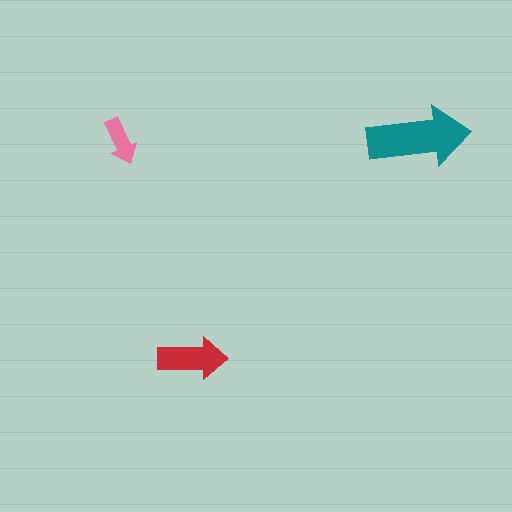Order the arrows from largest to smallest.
the teal one, the red one, the pink one.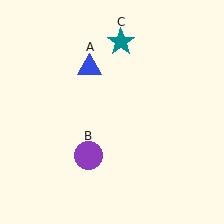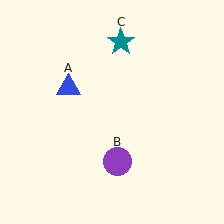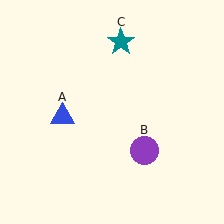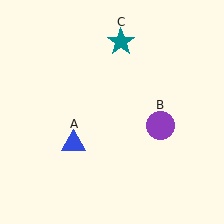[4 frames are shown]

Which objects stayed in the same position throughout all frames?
Teal star (object C) remained stationary.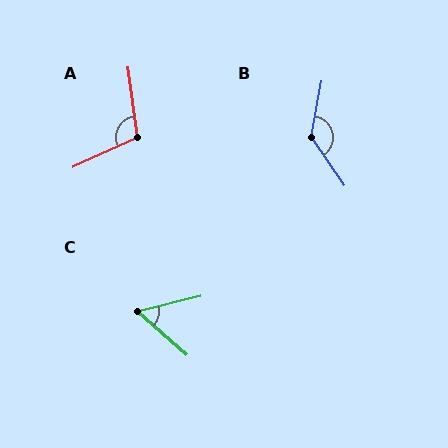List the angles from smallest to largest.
C (55°), A (106°), B (135°).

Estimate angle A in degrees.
Approximately 106 degrees.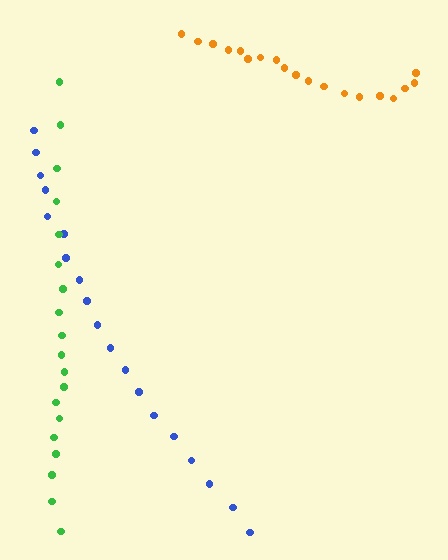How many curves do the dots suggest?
There are 3 distinct paths.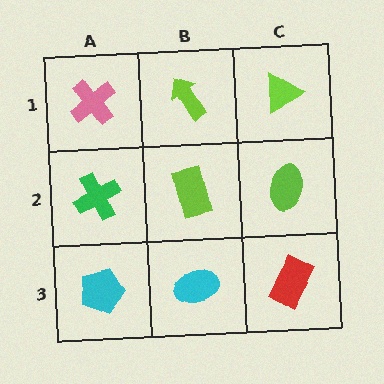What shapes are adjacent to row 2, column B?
A lime arrow (row 1, column B), a cyan ellipse (row 3, column B), a green cross (row 2, column A), a lime ellipse (row 2, column C).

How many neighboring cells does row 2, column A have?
3.